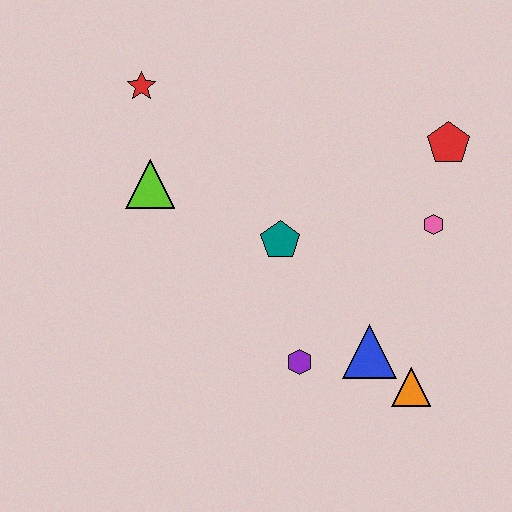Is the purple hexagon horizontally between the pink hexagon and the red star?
Yes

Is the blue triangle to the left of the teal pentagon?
No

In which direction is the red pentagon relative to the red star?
The red pentagon is to the right of the red star.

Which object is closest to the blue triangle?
The orange triangle is closest to the blue triangle.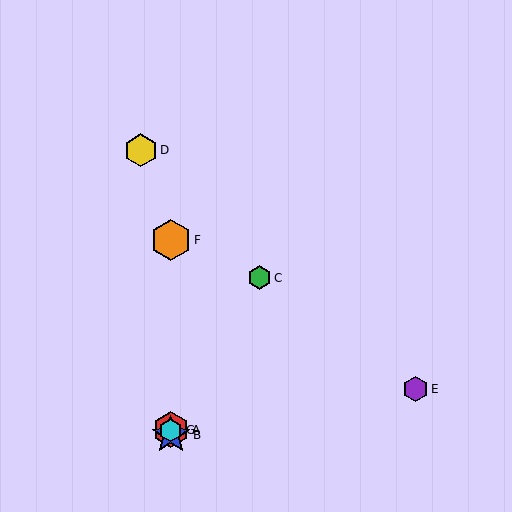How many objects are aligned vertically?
4 objects (A, B, F, G) are aligned vertically.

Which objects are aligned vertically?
Objects A, B, F, G are aligned vertically.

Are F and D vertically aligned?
No, F is at x≈171 and D is at x≈141.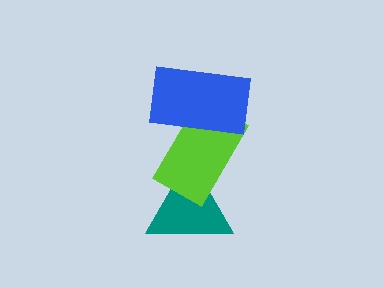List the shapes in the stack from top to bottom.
From top to bottom: the blue rectangle, the lime rectangle, the teal triangle.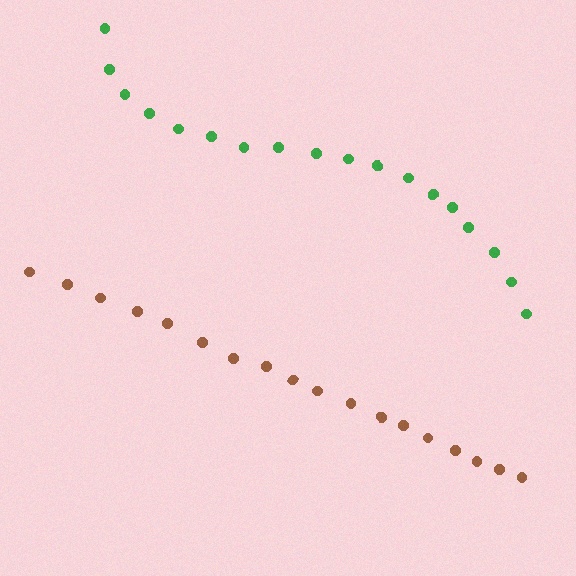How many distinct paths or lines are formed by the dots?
There are 2 distinct paths.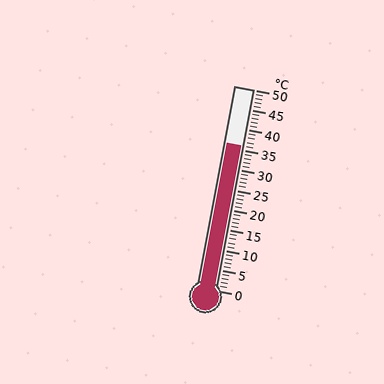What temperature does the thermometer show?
The thermometer shows approximately 36°C.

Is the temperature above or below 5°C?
The temperature is above 5°C.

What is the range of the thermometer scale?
The thermometer scale ranges from 0°C to 50°C.